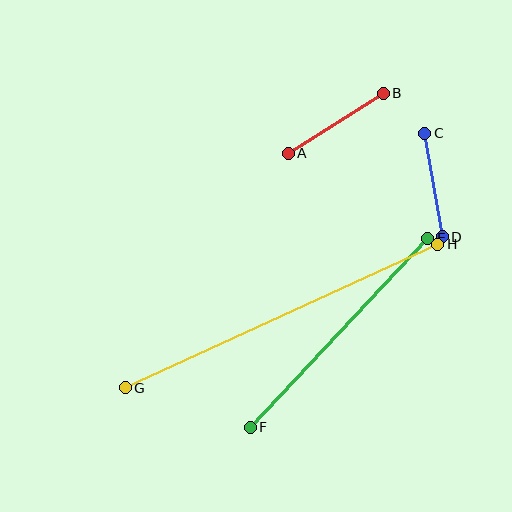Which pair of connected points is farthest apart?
Points G and H are farthest apart.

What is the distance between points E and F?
The distance is approximately 259 pixels.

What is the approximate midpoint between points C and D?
The midpoint is at approximately (433, 185) pixels.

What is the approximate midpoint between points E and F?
The midpoint is at approximately (339, 333) pixels.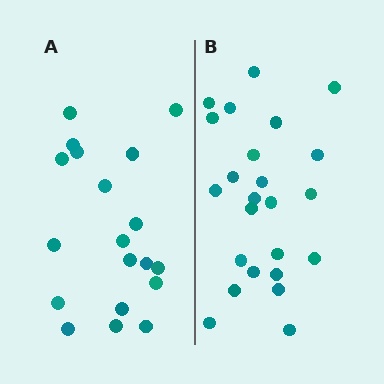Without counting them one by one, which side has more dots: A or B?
Region B (the right region) has more dots.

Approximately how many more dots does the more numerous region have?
Region B has about 5 more dots than region A.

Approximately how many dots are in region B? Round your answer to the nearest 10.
About 20 dots. (The exact count is 24, which rounds to 20.)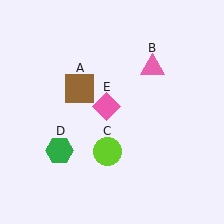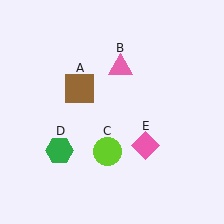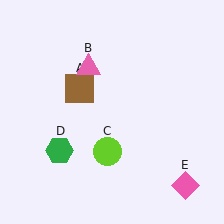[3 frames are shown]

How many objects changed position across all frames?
2 objects changed position: pink triangle (object B), pink diamond (object E).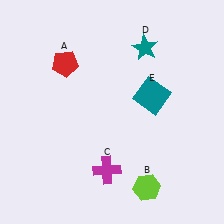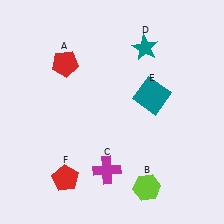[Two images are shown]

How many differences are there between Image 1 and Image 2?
There is 1 difference between the two images.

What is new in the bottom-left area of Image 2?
A red pentagon (F) was added in the bottom-left area of Image 2.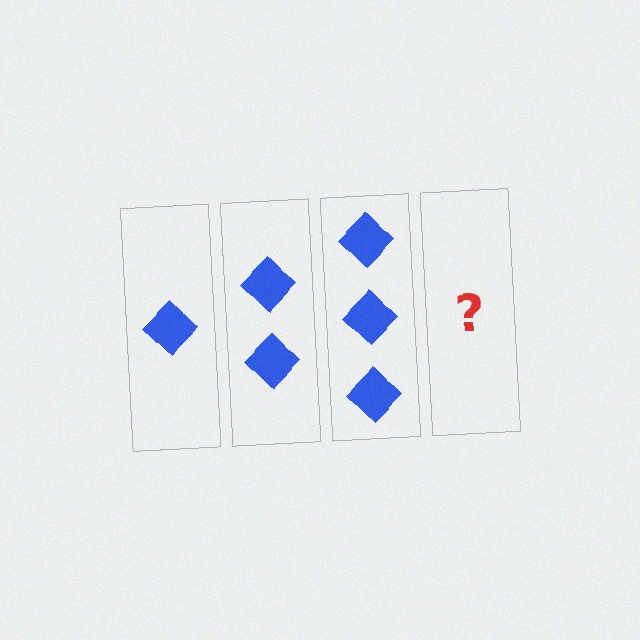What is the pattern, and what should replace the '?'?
The pattern is that each step adds one more diamond. The '?' should be 4 diamonds.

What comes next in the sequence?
The next element should be 4 diamonds.